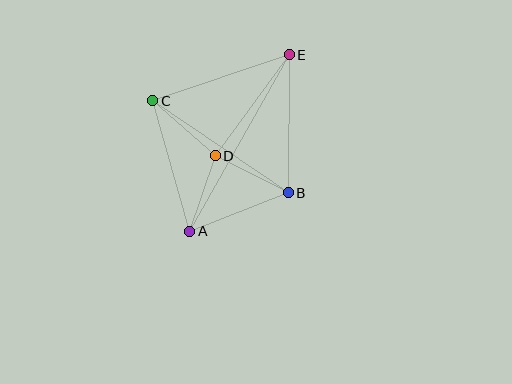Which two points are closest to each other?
Points A and D are closest to each other.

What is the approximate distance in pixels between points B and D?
The distance between B and D is approximately 82 pixels.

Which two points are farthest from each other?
Points A and E are farthest from each other.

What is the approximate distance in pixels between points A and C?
The distance between A and C is approximately 135 pixels.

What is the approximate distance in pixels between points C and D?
The distance between C and D is approximately 83 pixels.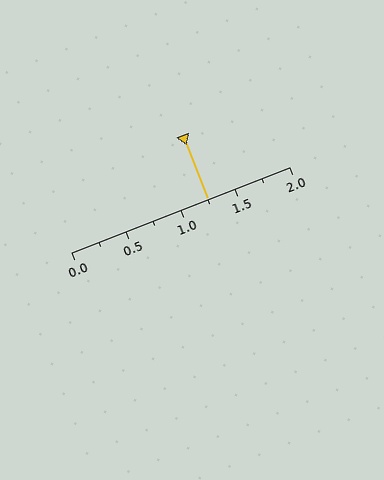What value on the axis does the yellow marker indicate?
The marker indicates approximately 1.25.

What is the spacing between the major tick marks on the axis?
The major ticks are spaced 0.5 apart.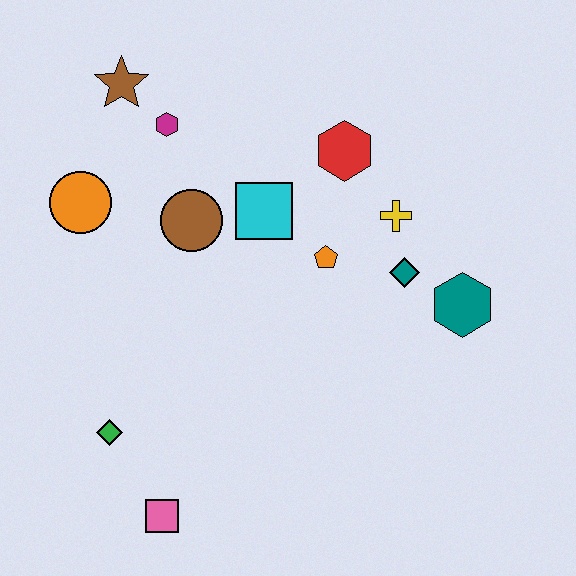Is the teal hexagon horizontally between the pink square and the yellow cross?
No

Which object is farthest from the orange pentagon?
The pink square is farthest from the orange pentagon.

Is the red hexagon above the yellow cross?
Yes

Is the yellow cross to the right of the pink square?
Yes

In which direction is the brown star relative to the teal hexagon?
The brown star is to the left of the teal hexagon.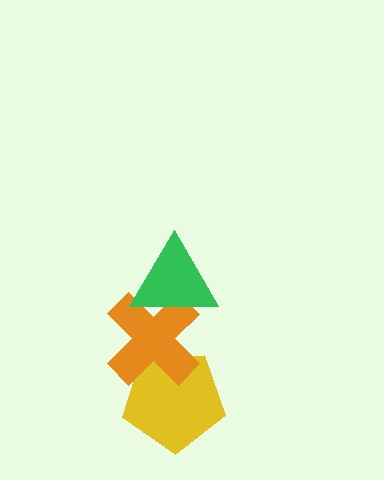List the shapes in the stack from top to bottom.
From top to bottom: the green triangle, the orange cross, the yellow pentagon.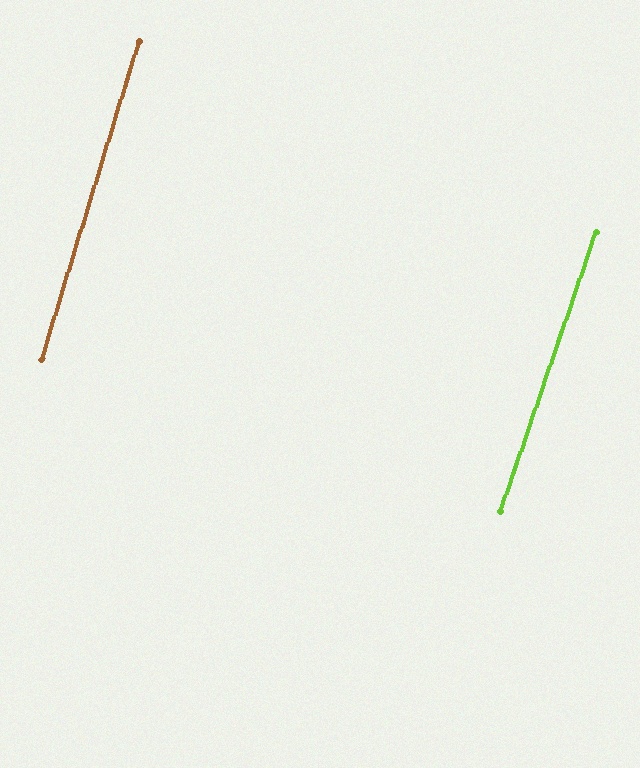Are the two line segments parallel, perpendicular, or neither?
Parallel — their directions differ by only 1.9°.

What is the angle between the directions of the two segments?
Approximately 2 degrees.